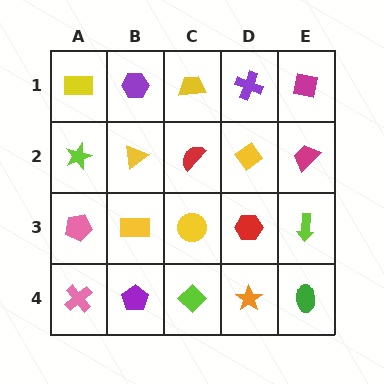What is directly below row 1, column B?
A yellow triangle.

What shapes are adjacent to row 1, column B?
A yellow triangle (row 2, column B), a yellow rectangle (row 1, column A), a yellow trapezoid (row 1, column C).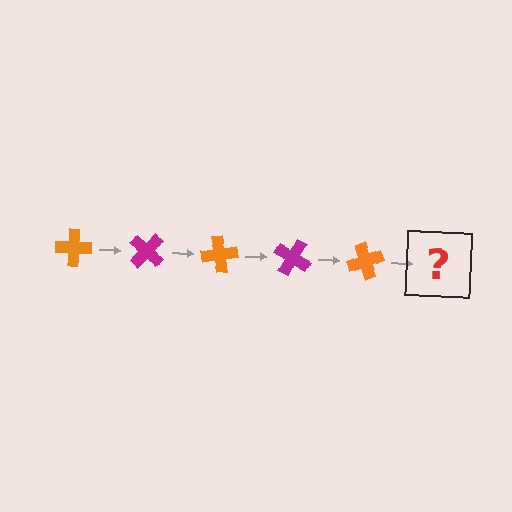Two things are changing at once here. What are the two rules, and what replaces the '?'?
The two rules are that it rotates 40 degrees each step and the color cycles through orange and magenta. The '?' should be a magenta cross, rotated 200 degrees from the start.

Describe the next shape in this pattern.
It should be a magenta cross, rotated 200 degrees from the start.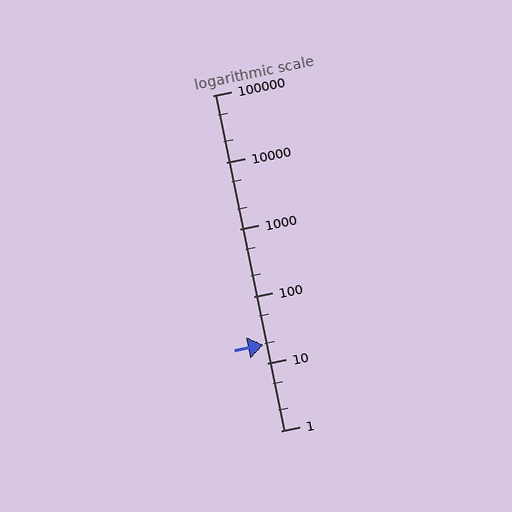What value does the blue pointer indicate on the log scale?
The pointer indicates approximately 19.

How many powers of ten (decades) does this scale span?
The scale spans 5 decades, from 1 to 100000.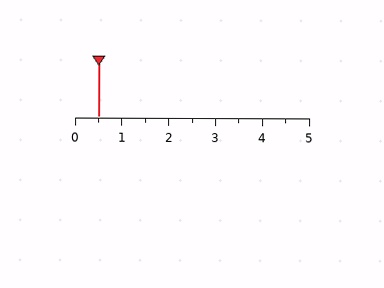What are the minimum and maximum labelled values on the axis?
The axis runs from 0 to 5.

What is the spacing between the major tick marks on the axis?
The major ticks are spaced 1 apart.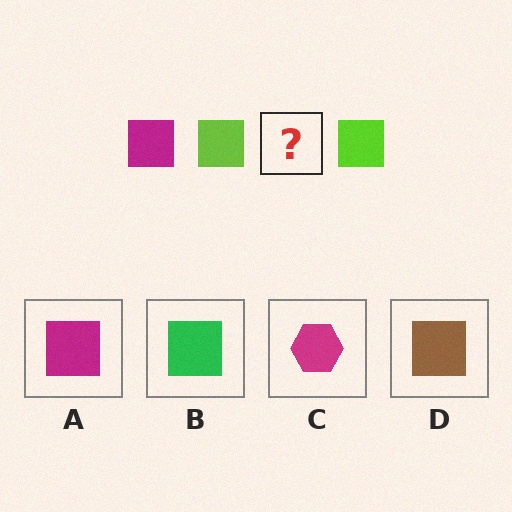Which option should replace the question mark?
Option A.